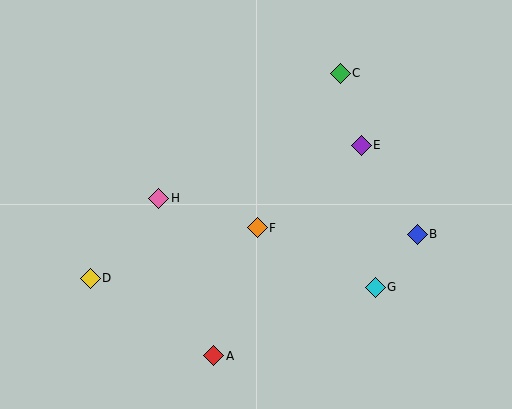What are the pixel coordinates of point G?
Point G is at (375, 287).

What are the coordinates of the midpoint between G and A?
The midpoint between G and A is at (294, 321).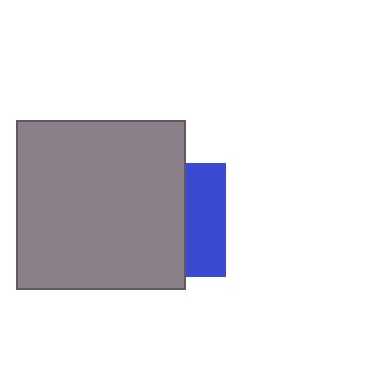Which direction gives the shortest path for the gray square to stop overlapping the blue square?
Moving left gives the shortest separation.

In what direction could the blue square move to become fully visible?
The blue square could move right. That would shift it out from behind the gray square entirely.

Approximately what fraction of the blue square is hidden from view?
Roughly 65% of the blue square is hidden behind the gray square.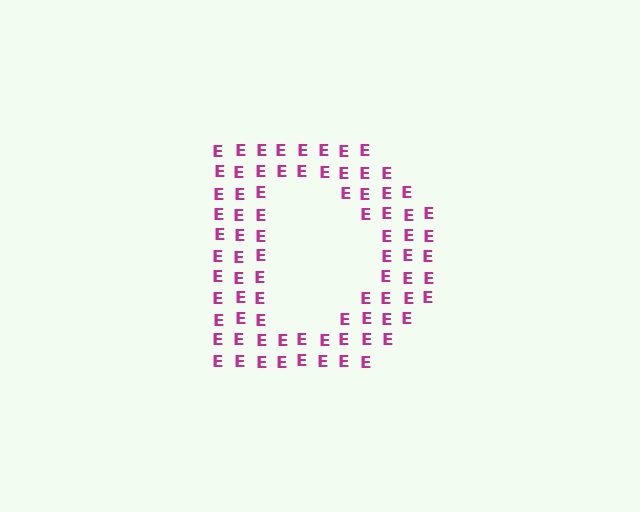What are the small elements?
The small elements are letter E's.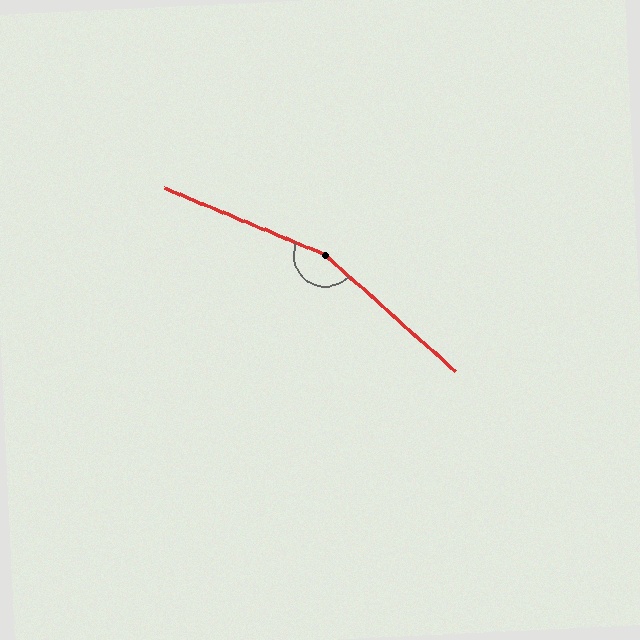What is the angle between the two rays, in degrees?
Approximately 161 degrees.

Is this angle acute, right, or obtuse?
It is obtuse.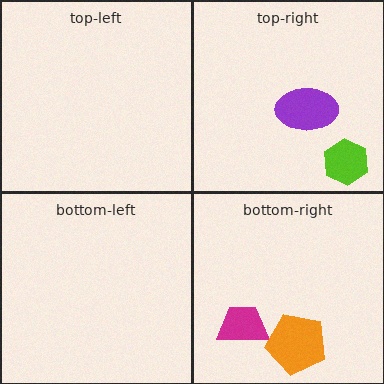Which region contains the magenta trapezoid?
The bottom-right region.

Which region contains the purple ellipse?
The top-right region.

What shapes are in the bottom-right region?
The magenta trapezoid, the orange pentagon.